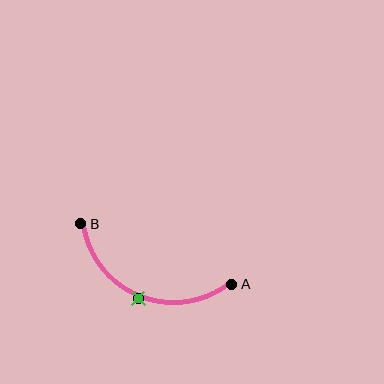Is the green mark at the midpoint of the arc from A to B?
Yes. The green mark lies on the arc at equal arc-length from both A and B — it is the arc midpoint.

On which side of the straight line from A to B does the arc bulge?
The arc bulges below the straight line connecting A and B.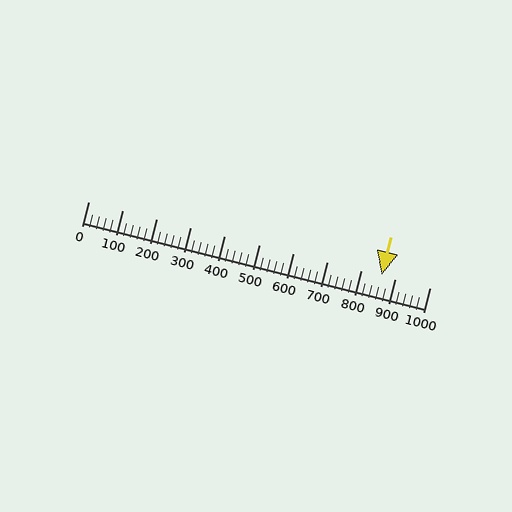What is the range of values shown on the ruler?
The ruler shows values from 0 to 1000.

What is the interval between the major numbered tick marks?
The major tick marks are spaced 100 units apart.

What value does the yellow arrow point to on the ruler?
The yellow arrow points to approximately 860.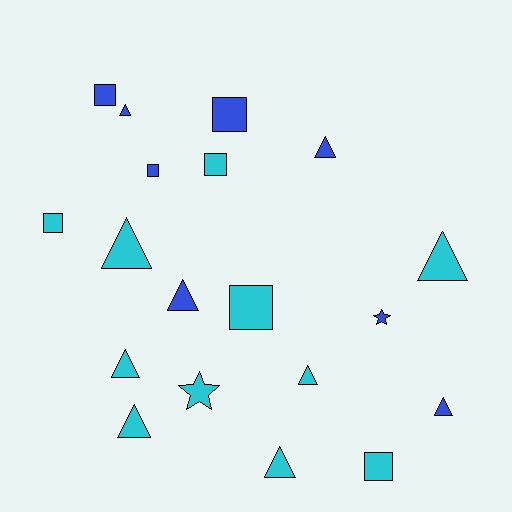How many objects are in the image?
There are 19 objects.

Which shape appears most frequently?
Triangle, with 10 objects.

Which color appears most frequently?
Cyan, with 11 objects.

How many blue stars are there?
There is 1 blue star.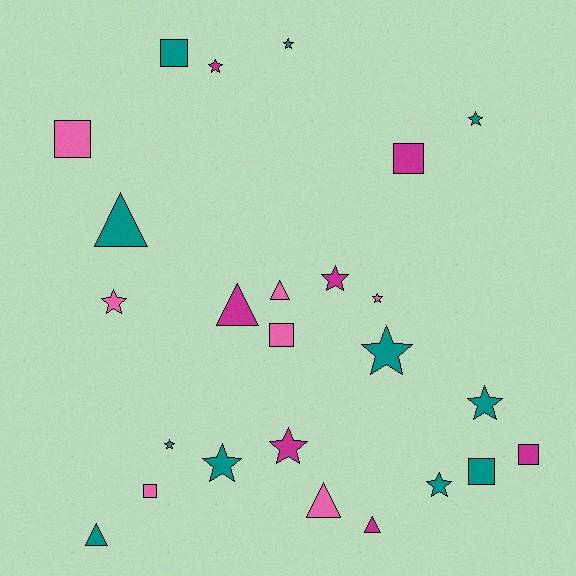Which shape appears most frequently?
Star, with 12 objects.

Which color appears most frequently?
Teal, with 11 objects.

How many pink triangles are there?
There are 2 pink triangles.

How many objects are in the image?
There are 25 objects.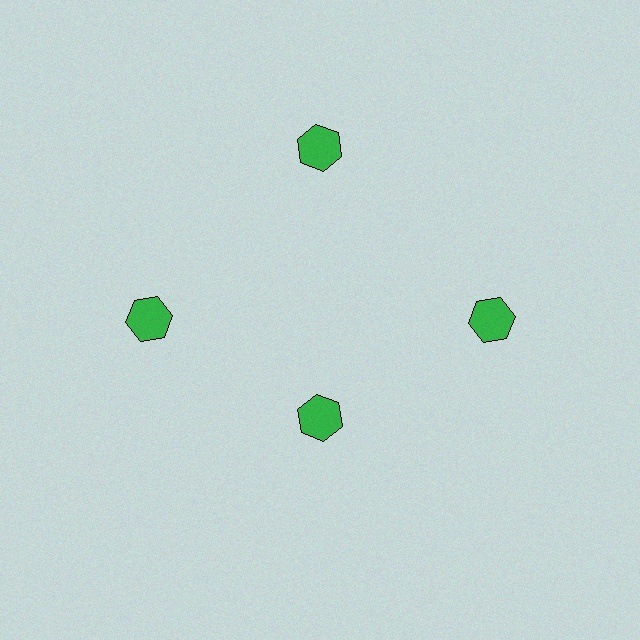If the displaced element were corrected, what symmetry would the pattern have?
It would have 4-fold rotational symmetry — the pattern would map onto itself every 90 degrees.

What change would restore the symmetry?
The symmetry would be restored by moving it outward, back onto the ring so that all 4 hexagons sit at equal angles and equal distance from the center.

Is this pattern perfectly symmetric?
No. The 4 green hexagons are arranged in a ring, but one element near the 6 o'clock position is pulled inward toward the center, breaking the 4-fold rotational symmetry.